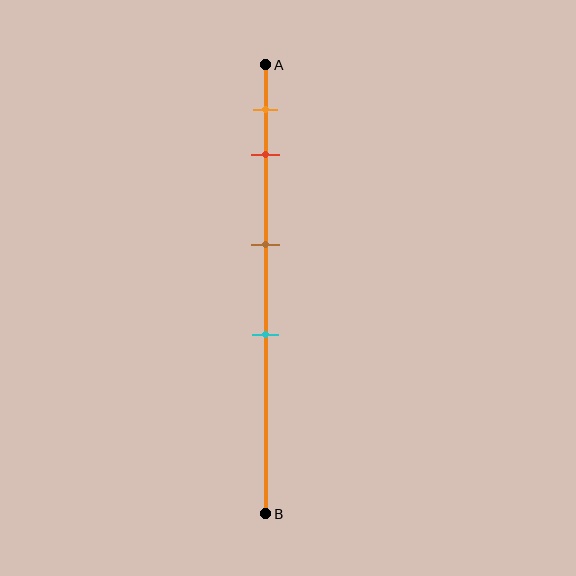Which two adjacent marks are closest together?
The orange and red marks are the closest adjacent pair.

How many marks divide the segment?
There are 4 marks dividing the segment.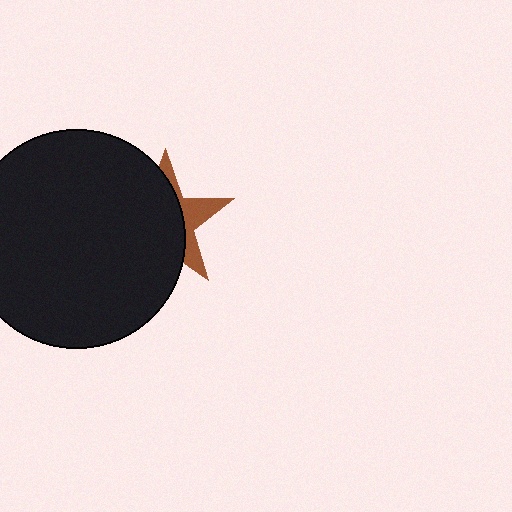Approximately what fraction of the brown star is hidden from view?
Roughly 68% of the brown star is hidden behind the black circle.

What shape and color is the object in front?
The object in front is a black circle.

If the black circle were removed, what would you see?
You would see the complete brown star.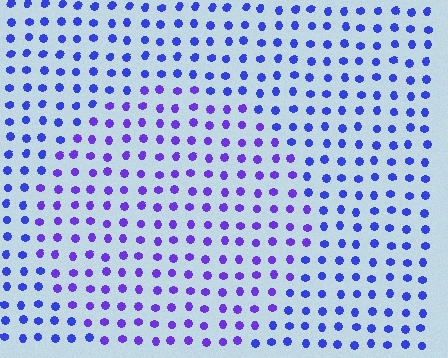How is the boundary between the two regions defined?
The boundary is defined purely by a slight shift in hue (about 27 degrees). Spacing, size, and orientation are identical on both sides.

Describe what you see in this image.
The image is filled with small blue elements in a uniform arrangement. A circle-shaped region is visible where the elements are tinted to a slightly different hue, forming a subtle color boundary.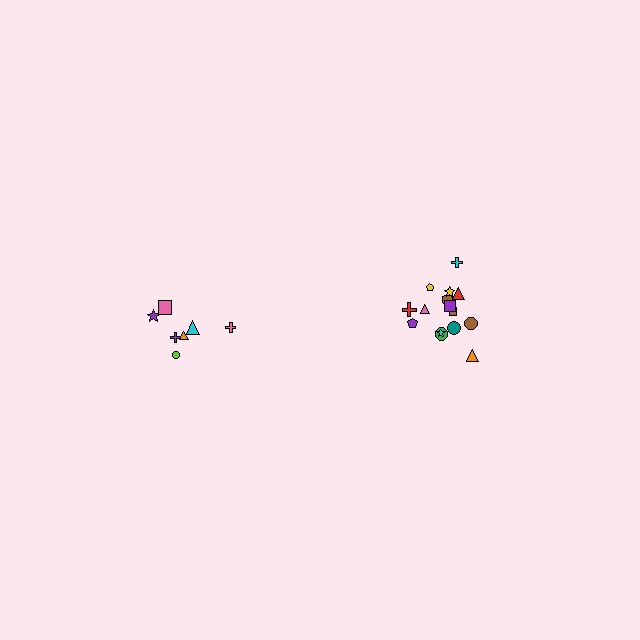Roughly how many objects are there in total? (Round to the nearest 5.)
Roughly 20 objects in total.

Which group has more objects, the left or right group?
The right group.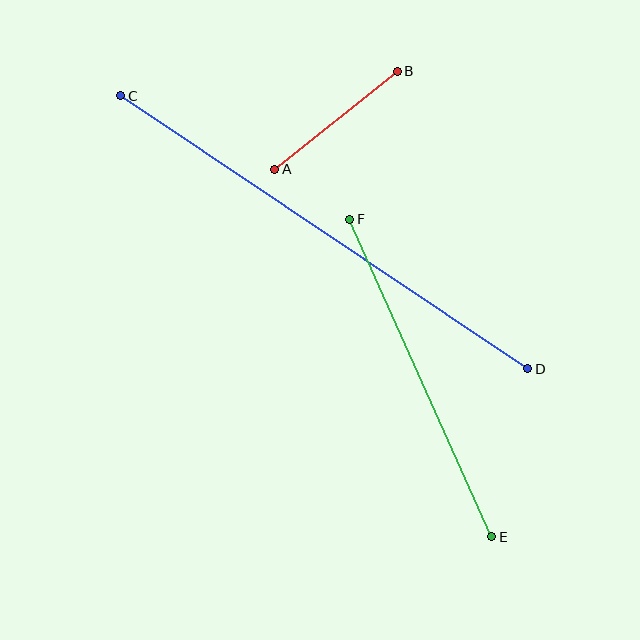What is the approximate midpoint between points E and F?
The midpoint is at approximately (421, 378) pixels.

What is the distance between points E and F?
The distance is approximately 348 pixels.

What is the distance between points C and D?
The distance is approximately 490 pixels.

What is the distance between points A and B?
The distance is approximately 157 pixels.